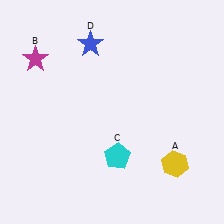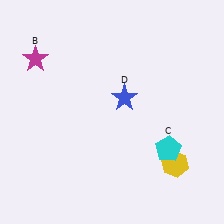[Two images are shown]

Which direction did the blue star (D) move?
The blue star (D) moved down.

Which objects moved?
The objects that moved are: the cyan pentagon (C), the blue star (D).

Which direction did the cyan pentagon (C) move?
The cyan pentagon (C) moved right.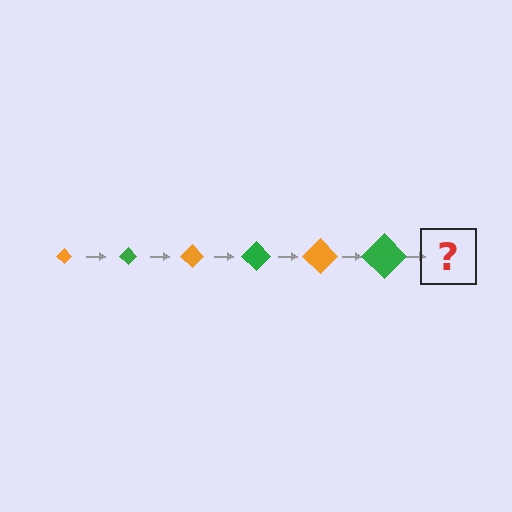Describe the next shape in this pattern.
It should be an orange diamond, larger than the previous one.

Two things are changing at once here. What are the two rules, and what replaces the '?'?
The two rules are that the diamond grows larger each step and the color cycles through orange and green. The '?' should be an orange diamond, larger than the previous one.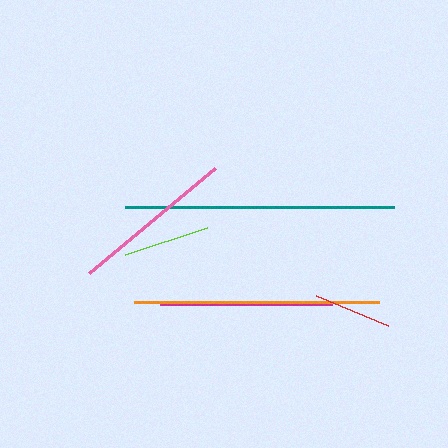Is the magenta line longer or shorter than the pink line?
The magenta line is longer than the pink line.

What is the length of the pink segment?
The pink segment is approximately 164 pixels long.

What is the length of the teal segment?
The teal segment is approximately 269 pixels long.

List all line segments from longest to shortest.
From longest to shortest: teal, orange, magenta, pink, lime, red.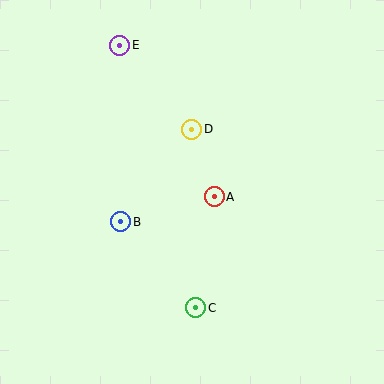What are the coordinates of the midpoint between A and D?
The midpoint between A and D is at (203, 163).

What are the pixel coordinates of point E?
Point E is at (120, 45).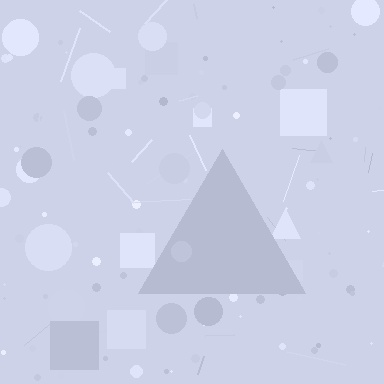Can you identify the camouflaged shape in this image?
The camouflaged shape is a triangle.